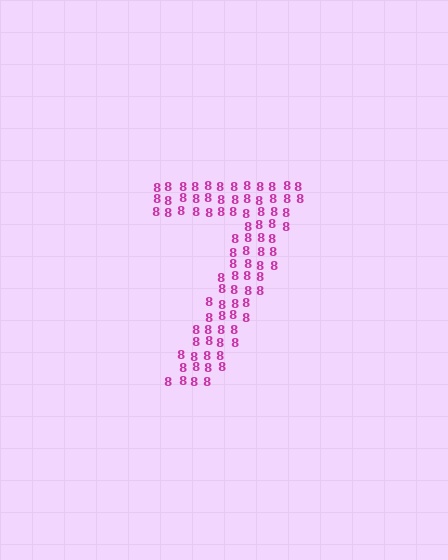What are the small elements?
The small elements are digit 8's.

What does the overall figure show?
The overall figure shows the digit 7.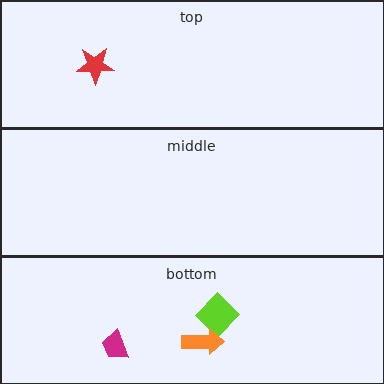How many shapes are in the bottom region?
3.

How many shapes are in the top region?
1.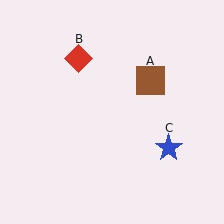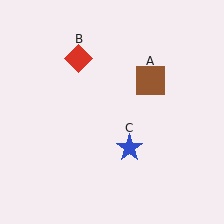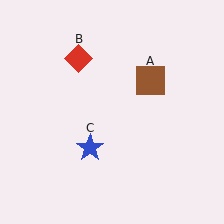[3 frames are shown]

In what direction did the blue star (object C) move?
The blue star (object C) moved left.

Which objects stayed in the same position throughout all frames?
Brown square (object A) and red diamond (object B) remained stationary.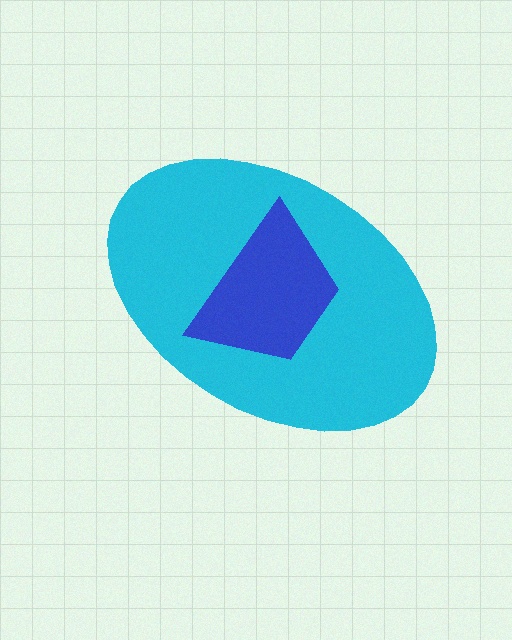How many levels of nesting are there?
2.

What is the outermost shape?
The cyan ellipse.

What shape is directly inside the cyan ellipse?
The blue trapezoid.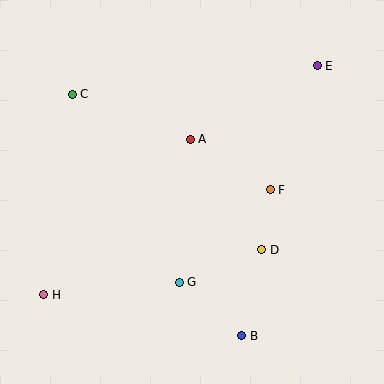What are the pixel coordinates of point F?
Point F is at (270, 190).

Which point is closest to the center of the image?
Point A at (190, 139) is closest to the center.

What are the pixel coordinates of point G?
Point G is at (179, 282).